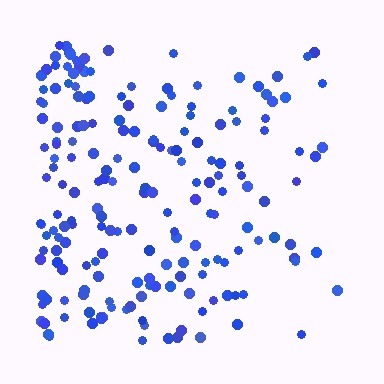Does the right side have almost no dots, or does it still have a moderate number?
Still a moderate number, just noticeably fewer than the left.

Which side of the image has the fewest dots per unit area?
The right.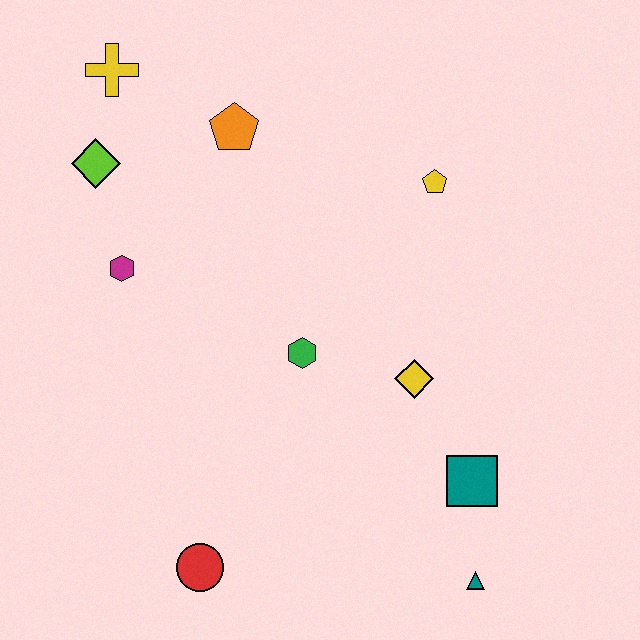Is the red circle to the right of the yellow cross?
Yes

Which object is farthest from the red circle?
The yellow cross is farthest from the red circle.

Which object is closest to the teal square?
The teal triangle is closest to the teal square.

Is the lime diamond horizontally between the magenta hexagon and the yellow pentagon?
No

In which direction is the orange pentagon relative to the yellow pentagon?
The orange pentagon is to the left of the yellow pentagon.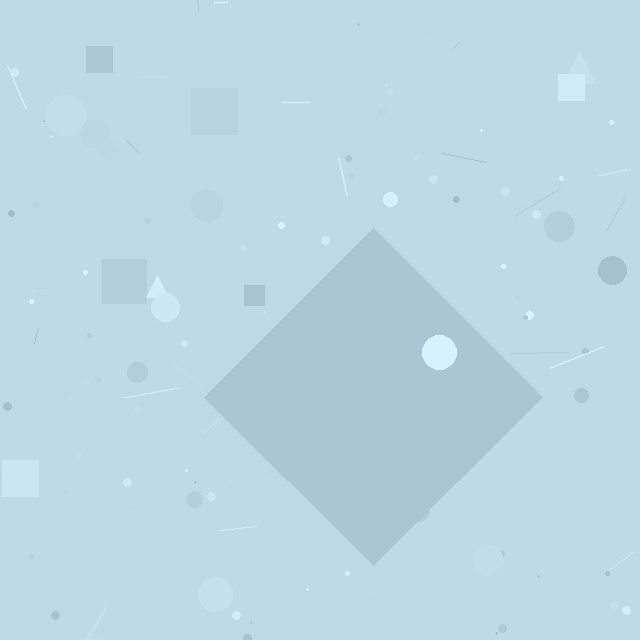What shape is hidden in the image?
A diamond is hidden in the image.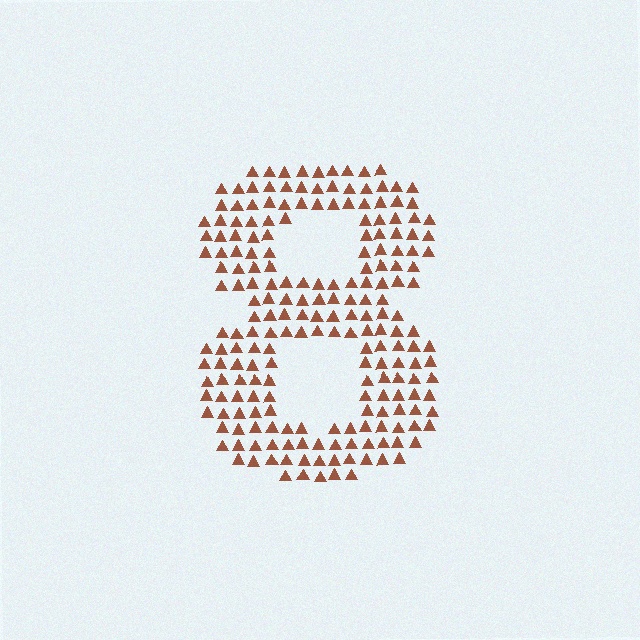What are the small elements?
The small elements are triangles.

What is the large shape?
The large shape is the digit 8.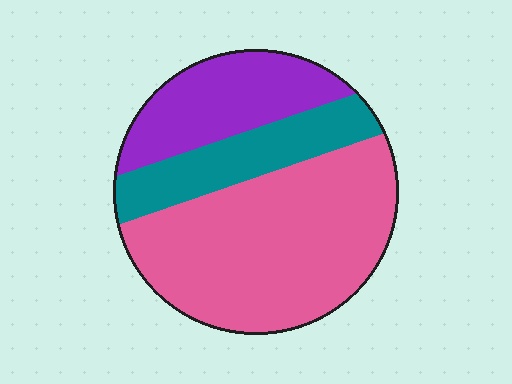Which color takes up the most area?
Pink, at roughly 55%.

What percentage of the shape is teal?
Teal takes up about one fifth (1/5) of the shape.